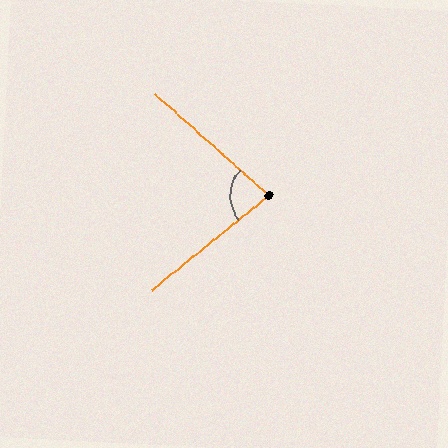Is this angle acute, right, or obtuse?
It is acute.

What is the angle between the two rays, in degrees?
Approximately 81 degrees.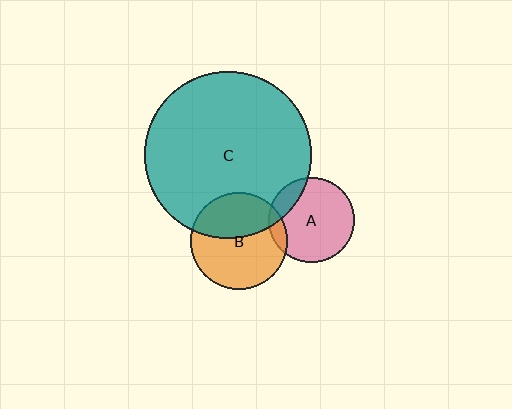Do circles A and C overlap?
Yes.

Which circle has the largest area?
Circle C (teal).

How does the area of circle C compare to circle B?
Approximately 2.9 times.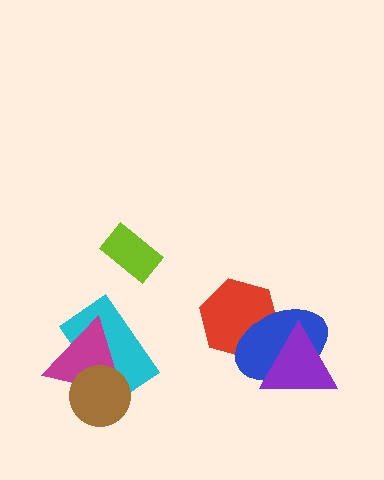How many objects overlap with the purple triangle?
2 objects overlap with the purple triangle.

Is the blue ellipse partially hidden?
Yes, it is partially covered by another shape.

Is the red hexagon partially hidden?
Yes, it is partially covered by another shape.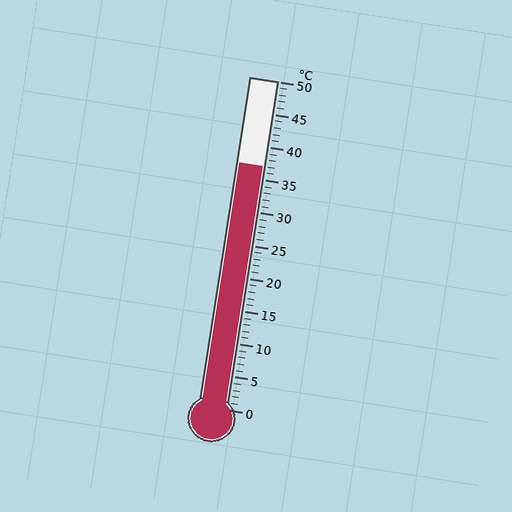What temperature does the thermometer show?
The thermometer shows approximately 37°C.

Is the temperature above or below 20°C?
The temperature is above 20°C.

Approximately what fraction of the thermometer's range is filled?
The thermometer is filled to approximately 75% of its range.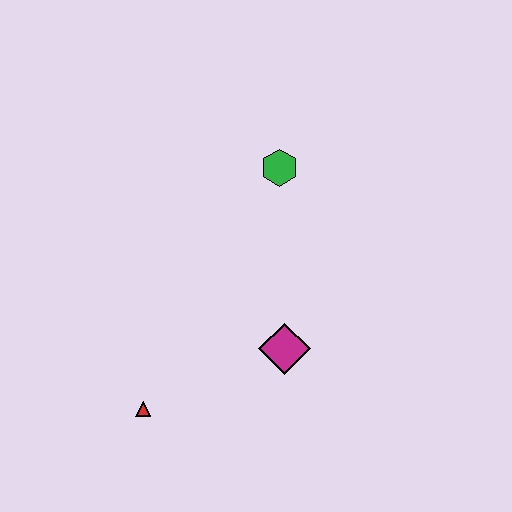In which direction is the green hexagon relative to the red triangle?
The green hexagon is above the red triangle.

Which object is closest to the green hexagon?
The magenta diamond is closest to the green hexagon.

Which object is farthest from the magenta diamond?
The green hexagon is farthest from the magenta diamond.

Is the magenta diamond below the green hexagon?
Yes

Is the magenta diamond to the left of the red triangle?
No